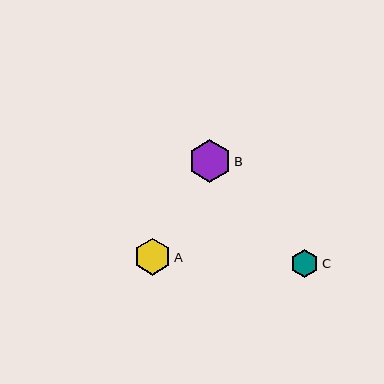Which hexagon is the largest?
Hexagon B is the largest with a size of approximately 43 pixels.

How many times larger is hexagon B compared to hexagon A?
Hexagon B is approximately 1.2 times the size of hexagon A.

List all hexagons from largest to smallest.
From largest to smallest: B, A, C.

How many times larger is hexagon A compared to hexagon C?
Hexagon A is approximately 1.3 times the size of hexagon C.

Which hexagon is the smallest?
Hexagon C is the smallest with a size of approximately 28 pixels.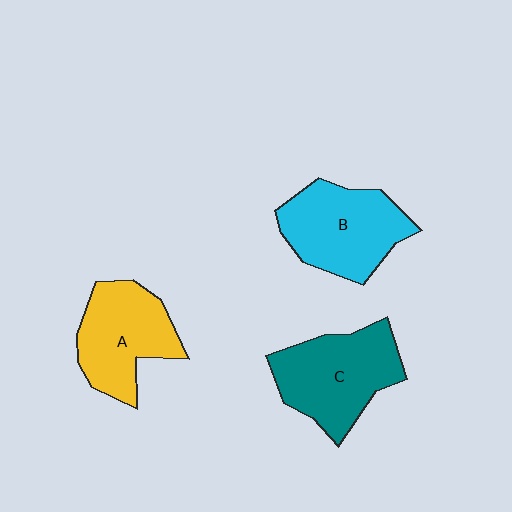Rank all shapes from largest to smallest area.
From largest to smallest: C (teal), B (cyan), A (yellow).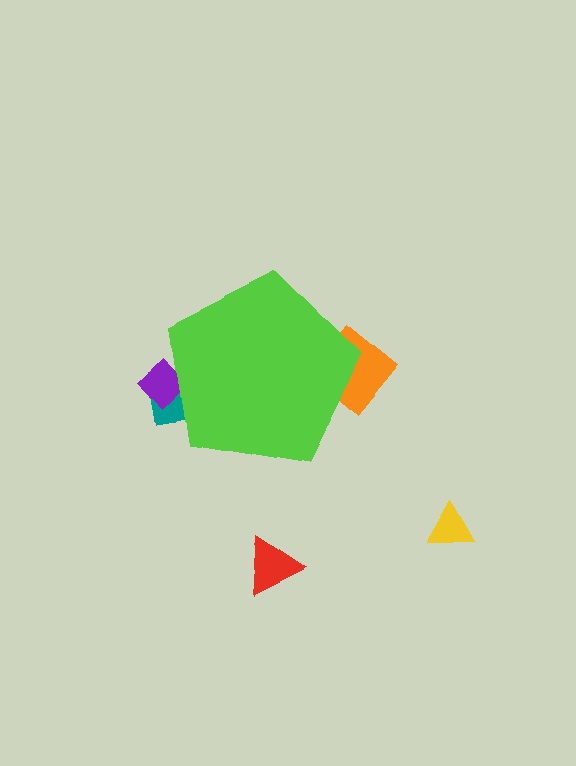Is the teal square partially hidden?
Yes, the teal square is partially hidden behind the lime pentagon.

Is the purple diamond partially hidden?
Yes, the purple diamond is partially hidden behind the lime pentagon.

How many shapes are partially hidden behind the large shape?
3 shapes are partially hidden.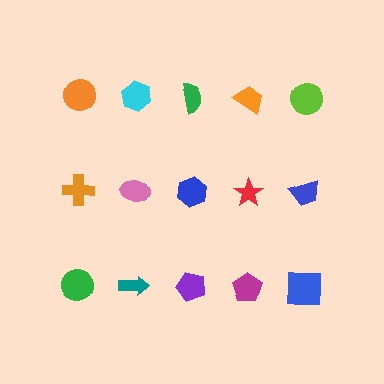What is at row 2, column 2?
A pink ellipse.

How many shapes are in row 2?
5 shapes.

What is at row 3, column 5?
A blue square.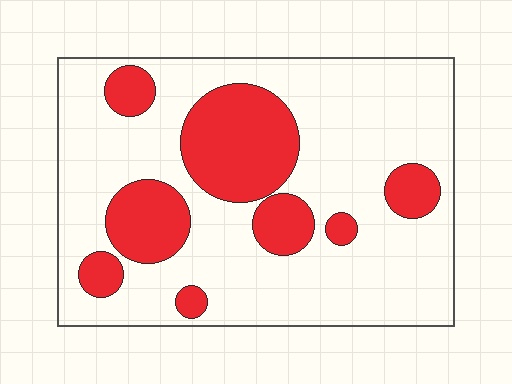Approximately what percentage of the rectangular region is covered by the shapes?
Approximately 25%.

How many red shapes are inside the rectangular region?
8.